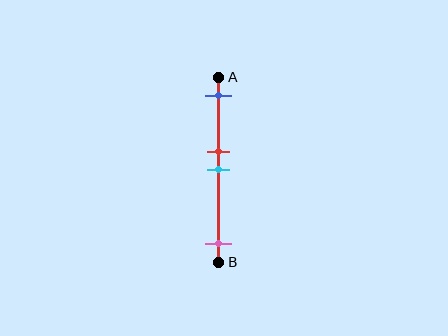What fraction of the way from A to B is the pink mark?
The pink mark is approximately 90% (0.9) of the way from A to B.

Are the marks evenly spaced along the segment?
No, the marks are not evenly spaced.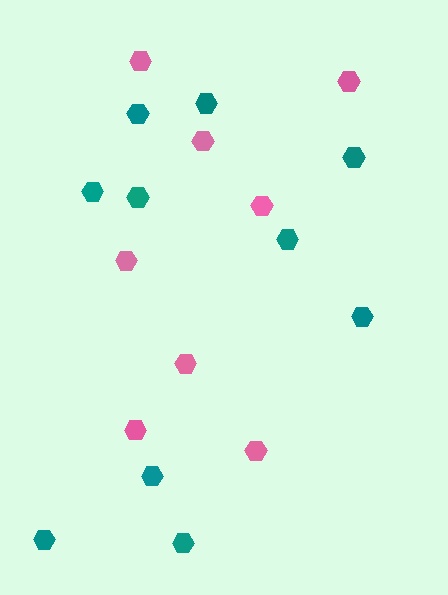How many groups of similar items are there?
There are 2 groups: one group of pink hexagons (8) and one group of teal hexagons (10).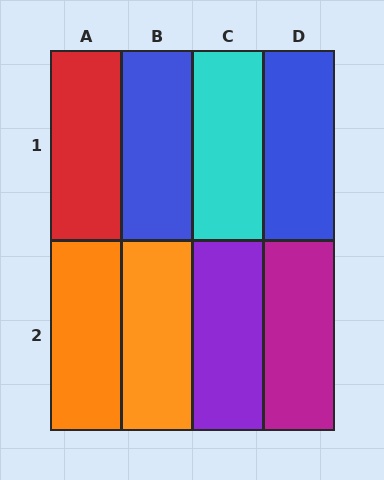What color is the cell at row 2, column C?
Purple.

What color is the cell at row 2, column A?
Orange.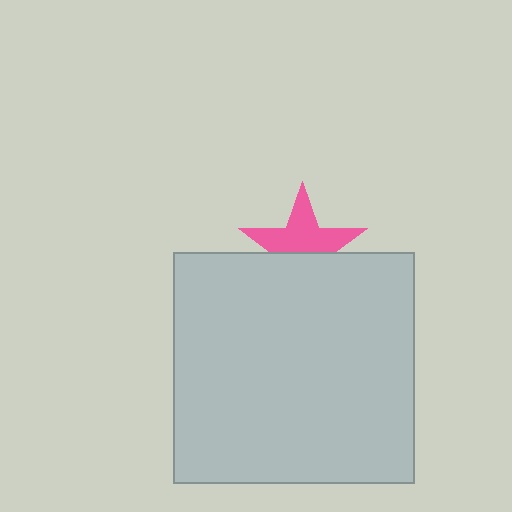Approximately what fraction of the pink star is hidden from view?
Roughly 43% of the pink star is hidden behind the light gray rectangle.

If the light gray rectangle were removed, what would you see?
You would see the complete pink star.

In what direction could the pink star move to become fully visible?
The pink star could move up. That would shift it out from behind the light gray rectangle entirely.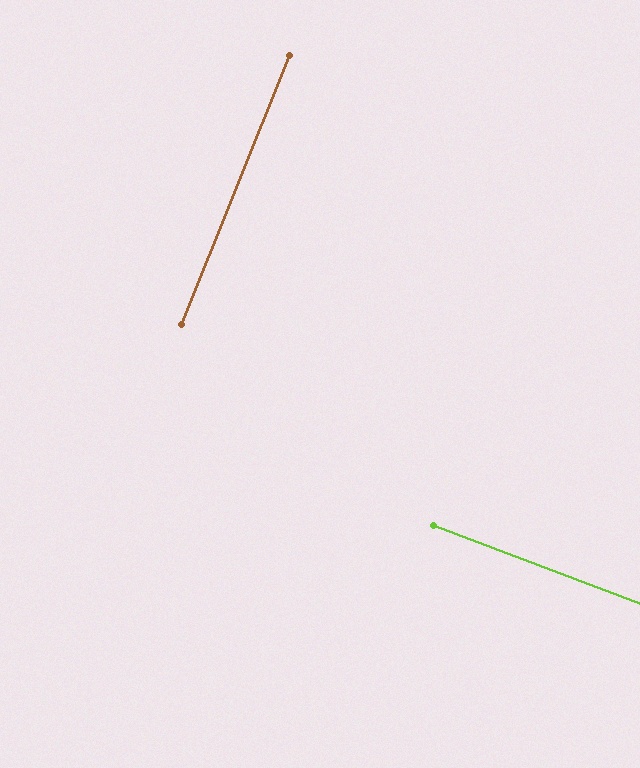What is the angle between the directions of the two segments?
Approximately 89 degrees.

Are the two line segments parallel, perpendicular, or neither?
Perpendicular — they meet at approximately 89°.